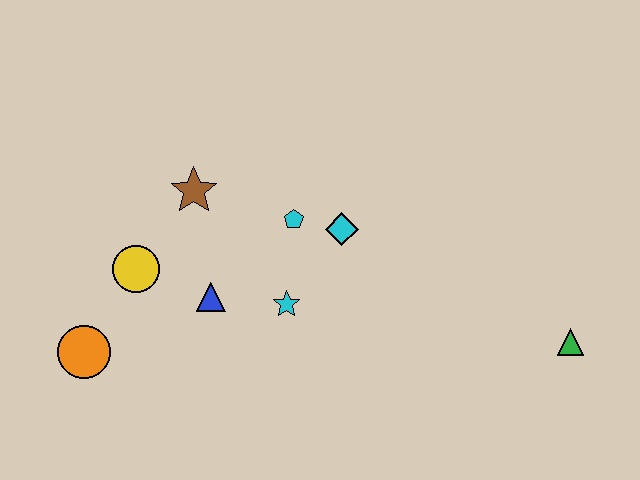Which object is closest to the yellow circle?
The blue triangle is closest to the yellow circle.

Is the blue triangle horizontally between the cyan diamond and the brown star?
Yes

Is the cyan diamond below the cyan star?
No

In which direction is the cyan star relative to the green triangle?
The cyan star is to the left of the green triangle.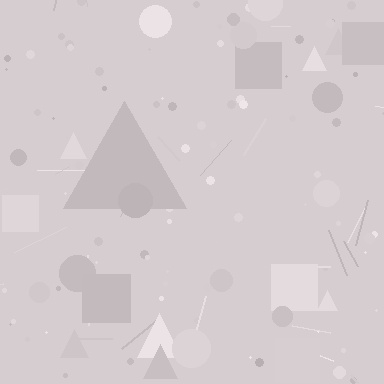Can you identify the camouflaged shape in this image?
The camouflaged shape is a triangle.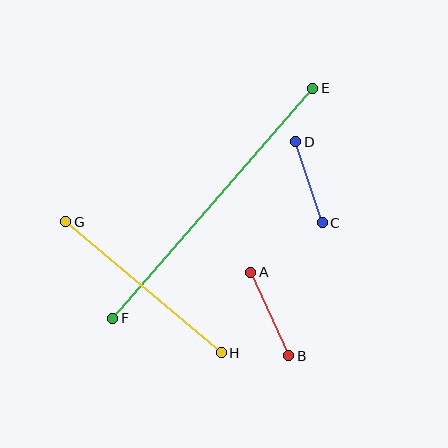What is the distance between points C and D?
The distance is approximately 85 pixels.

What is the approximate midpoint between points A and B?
The midpoint is at approximately (270, 314) pixels.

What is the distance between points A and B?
The distance is approximately 92 pixels.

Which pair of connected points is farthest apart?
Points E and F are farthest apart.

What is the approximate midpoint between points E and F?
The midpoint is at approximately (213, 203) pixels.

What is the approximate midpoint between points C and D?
The midpoint is at approximately (309, 182) pixels.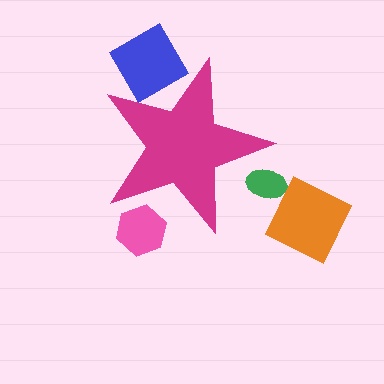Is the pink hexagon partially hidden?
Yes, the pink hexagon is partially hidden behind the magenta star.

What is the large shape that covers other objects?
A magenta star.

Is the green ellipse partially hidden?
Yes, the green ellipse is partially hidden behind the magenta star.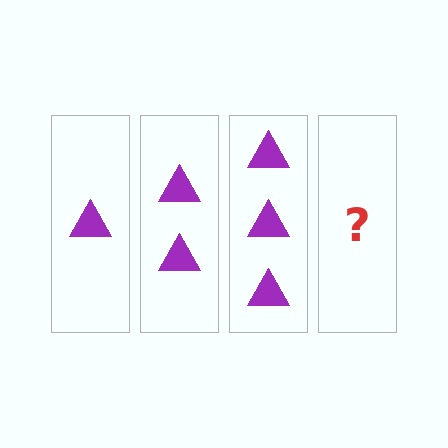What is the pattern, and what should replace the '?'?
The pattern is that each step adds one more triangle. The '?' should be 4 triangles.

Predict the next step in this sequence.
The next step is 4 triangles.